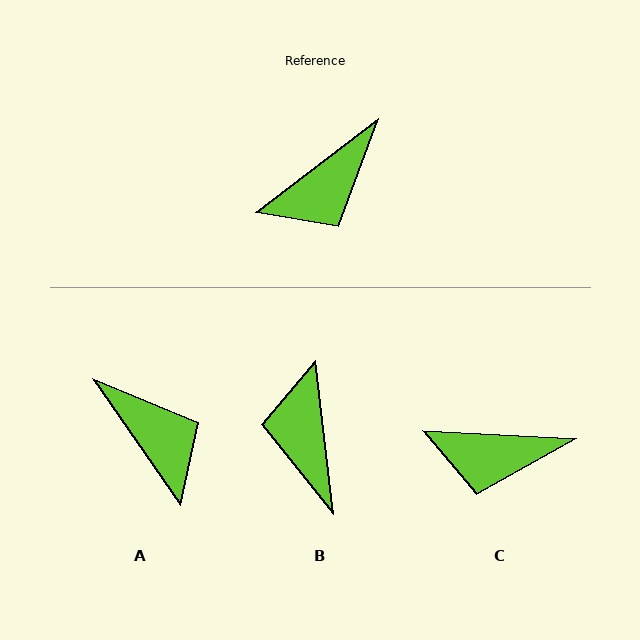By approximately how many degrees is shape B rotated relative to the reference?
Approximately 121 degrees clockwise.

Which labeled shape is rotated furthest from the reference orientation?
B, about 121 degrees away.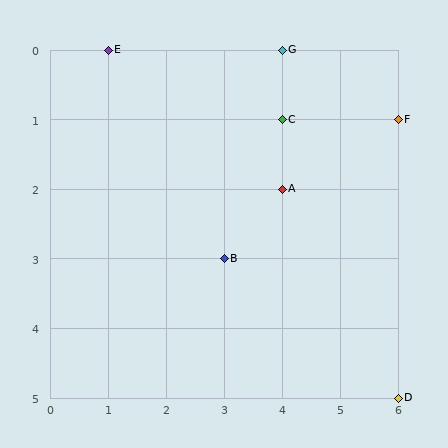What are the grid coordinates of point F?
Point F is at grid coordinates (6, 1).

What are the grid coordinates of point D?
Point D is at grid coordinates (6, 5).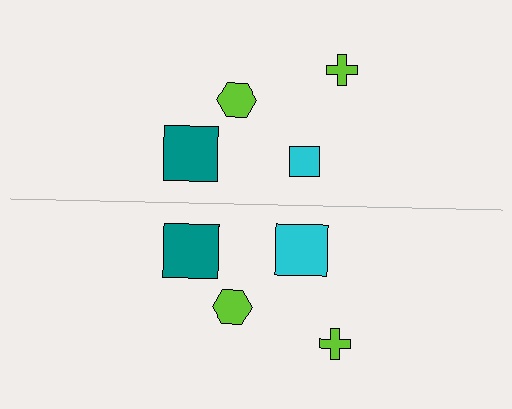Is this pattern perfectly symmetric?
No, the pattern is not perfectly symmetric. The cyan square on the bottom side has a different size than its mirror counterpart.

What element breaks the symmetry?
The cyan square on the bottom side has a different size than its mirror counterpart.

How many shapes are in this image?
There are 8 shapes in this image.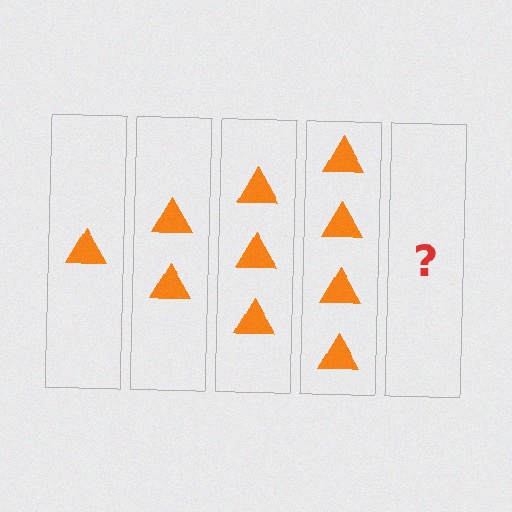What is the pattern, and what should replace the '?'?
The pattern is that each step adds one more triangle. The '?' should be 5 triangles.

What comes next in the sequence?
The next element should be 5 triangles.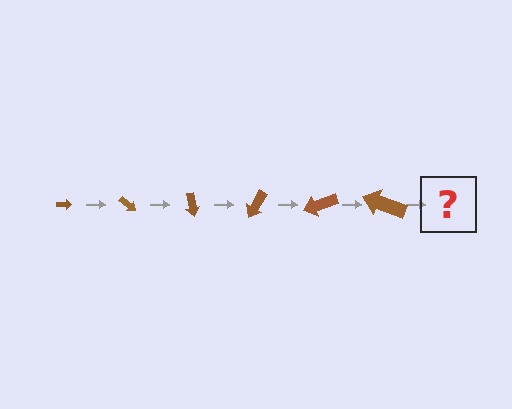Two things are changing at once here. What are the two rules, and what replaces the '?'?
The two rules are that the arrow grows larger each step and it rotates 40 degrees each step. The '?' should be an arrow, larger than the previous one and rotated 240 degrees from the start.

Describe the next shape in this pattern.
It should be an arrow, larger than the previous one and rotated 240 degrees from the start.